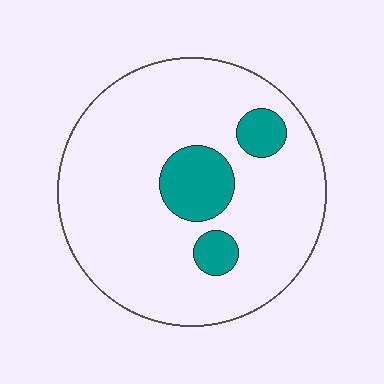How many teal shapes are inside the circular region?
3.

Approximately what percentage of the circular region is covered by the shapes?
Approximately 15%.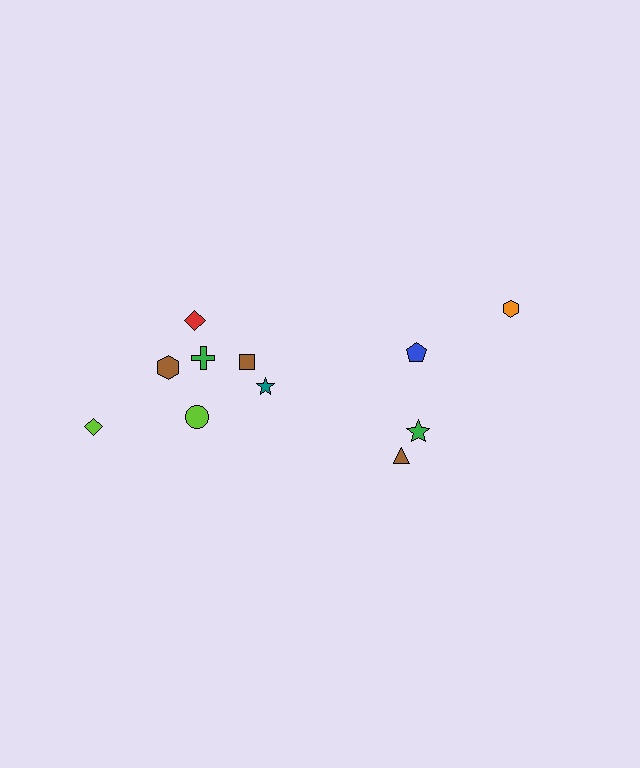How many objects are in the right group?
There are 4 objects.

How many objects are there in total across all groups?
There are 11 objects.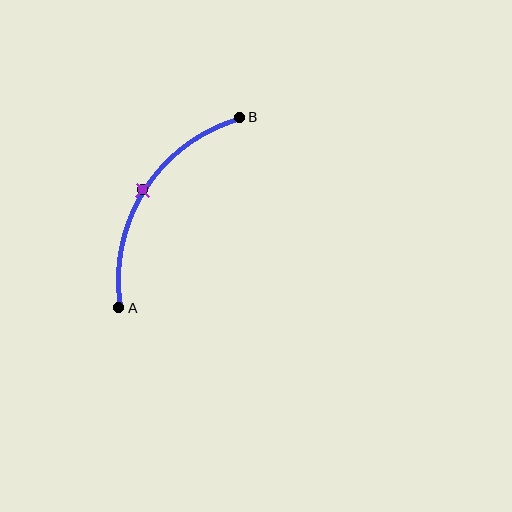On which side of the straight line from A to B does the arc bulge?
The arc bulges to the left of the straight line connecting A and B.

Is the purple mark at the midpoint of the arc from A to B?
Yes. The purple mark lies on the arc at equal arc-length from both A and B — it is the arc midpoint.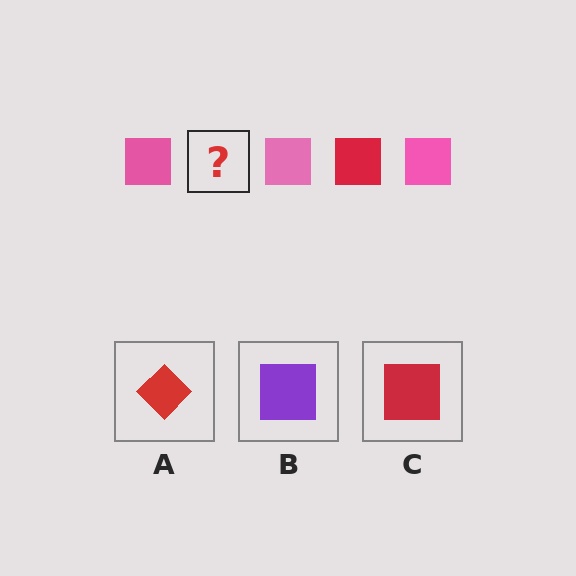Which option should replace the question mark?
Option C.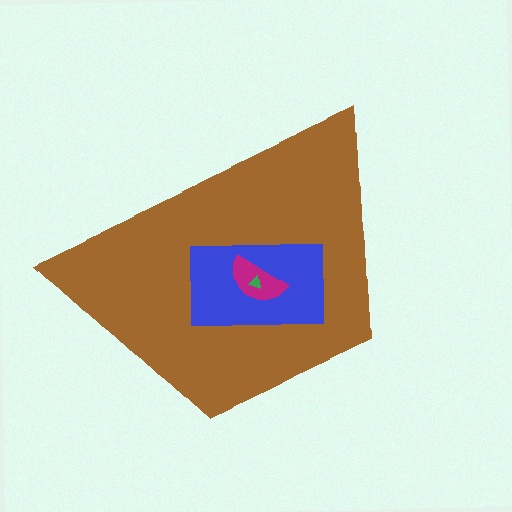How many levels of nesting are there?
4.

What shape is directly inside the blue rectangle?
The magenta semicircle.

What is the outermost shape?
The brown trapezoid.